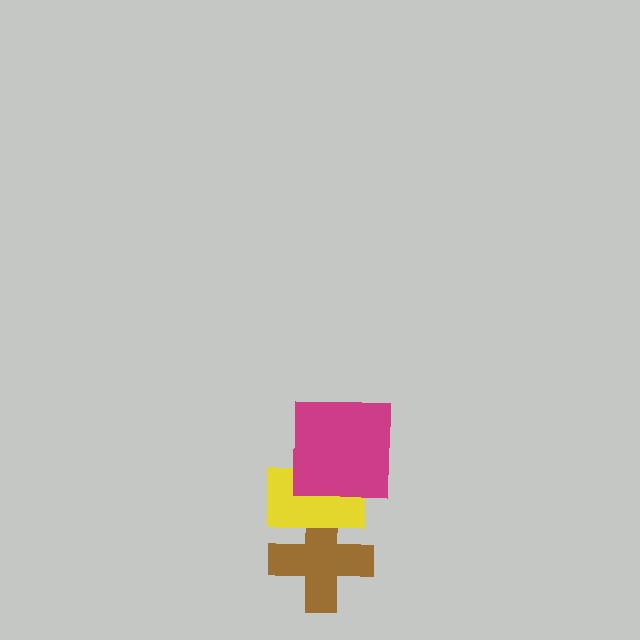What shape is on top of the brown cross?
The yellow rectangle is on top of the brown cross.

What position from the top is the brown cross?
The brown cross is 3rd from the top.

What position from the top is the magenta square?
The magenta square is 1st from the top.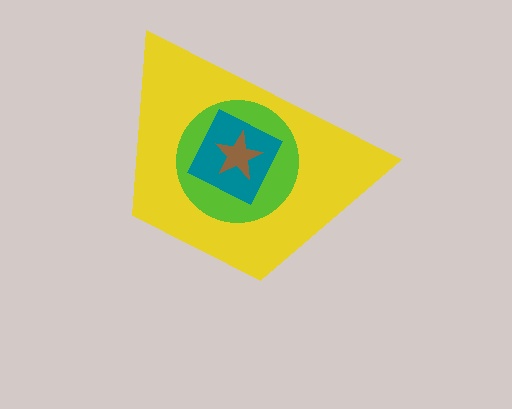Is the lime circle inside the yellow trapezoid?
Yes.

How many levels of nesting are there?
4.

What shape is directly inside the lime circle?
The teal square.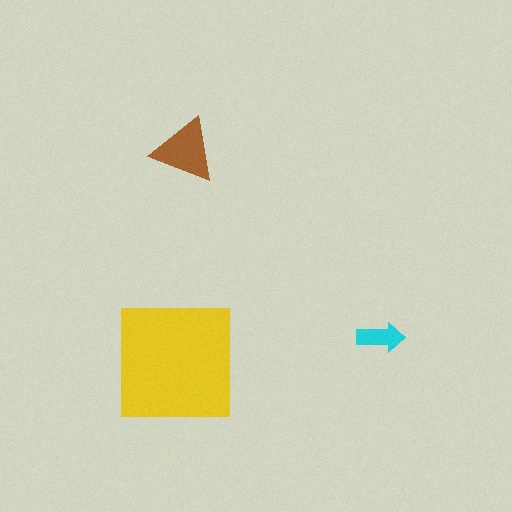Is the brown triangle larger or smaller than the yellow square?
Smaller.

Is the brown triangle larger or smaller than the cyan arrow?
Larger.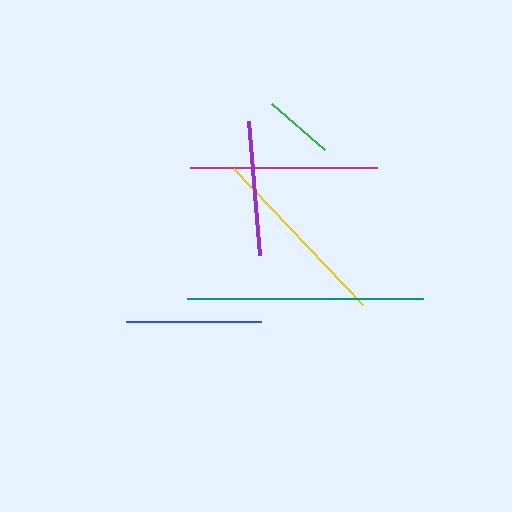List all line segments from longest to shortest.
From longest to shortest: teal, yellow, magenta, blue, purple, green.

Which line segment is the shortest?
The green line is the shortest at approximately 70 pixels.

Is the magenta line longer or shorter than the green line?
The magenta line is longer than the green line.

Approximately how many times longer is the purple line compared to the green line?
The purple line is approximately 1.9 times the length of the green line.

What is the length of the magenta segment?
The magenta segment is approximately 188 pixels long.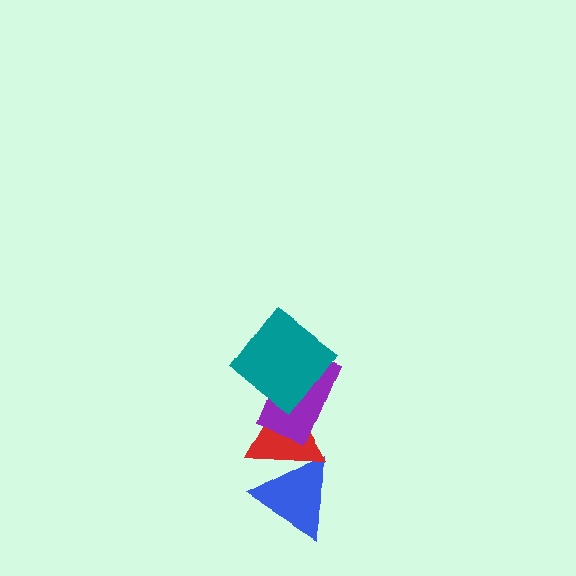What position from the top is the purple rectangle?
The purple rectangle is 2nd from the top.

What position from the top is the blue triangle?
The blue triangle is 4th from the top.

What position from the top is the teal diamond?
The teal diamond is 1st from the top.